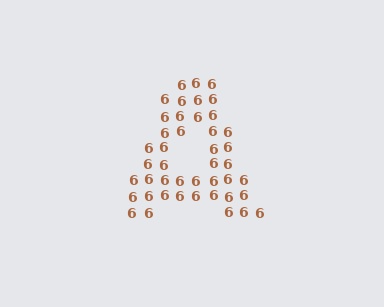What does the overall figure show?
The overall figure shows the letter A.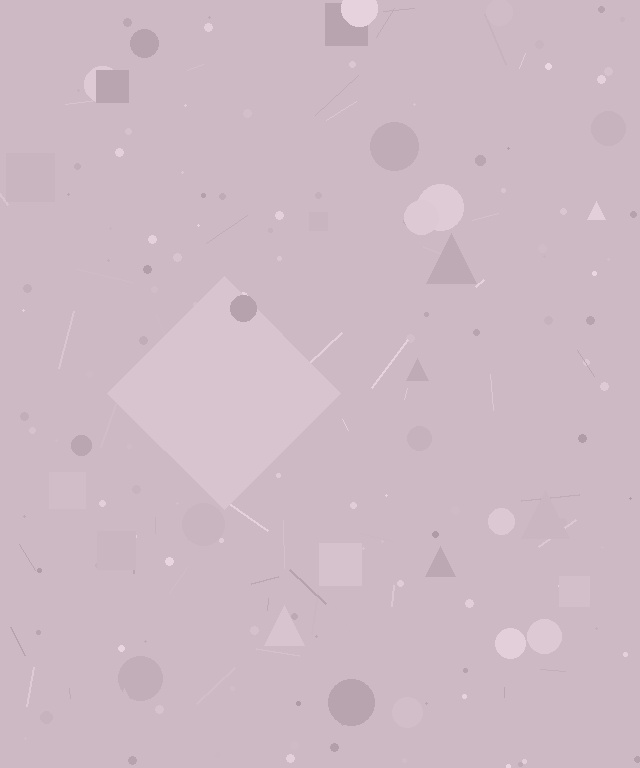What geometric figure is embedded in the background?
A diamond is embedded in the background.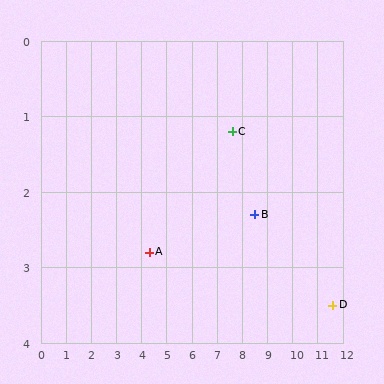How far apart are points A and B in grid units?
Points A and B are about 4.2 grid units apart.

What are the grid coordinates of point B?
Point B is at approximately (8.5, 2.3).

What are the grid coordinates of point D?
Point D is at approximately (11.6, 3.5).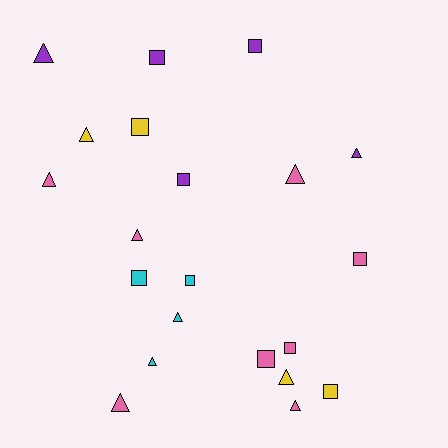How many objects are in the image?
There are 21 objects.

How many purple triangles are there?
There are 2 purple triangles.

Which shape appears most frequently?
Triangle, with 11 objects.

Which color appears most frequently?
Pink, with 8 objects.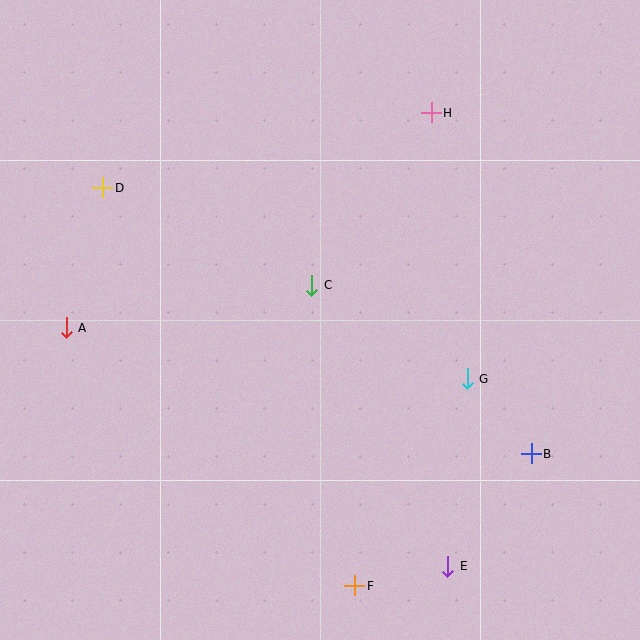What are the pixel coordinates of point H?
Point H is at (431, 113).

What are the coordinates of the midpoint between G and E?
The midpoint between G and E is at (458, 473).